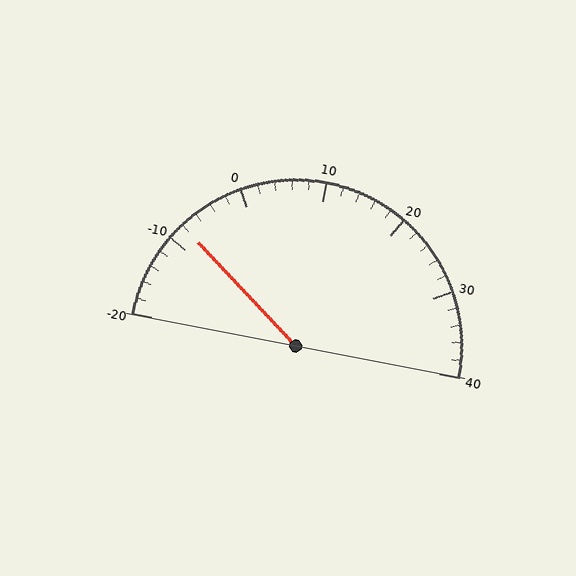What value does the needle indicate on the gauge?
The needle indicates approximately -8.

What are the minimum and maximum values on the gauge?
The gauge ranges from -20 to 40.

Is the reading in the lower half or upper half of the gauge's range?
The reading is in the lower half of the range (-20 to 40).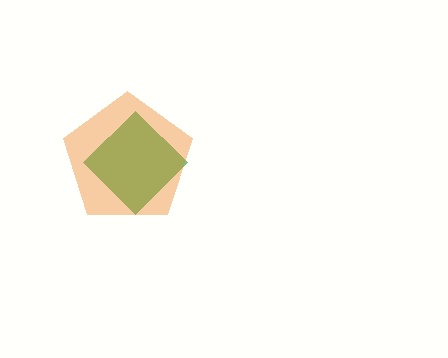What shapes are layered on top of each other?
The layered shapes are: a green diamond, an orange pentagon.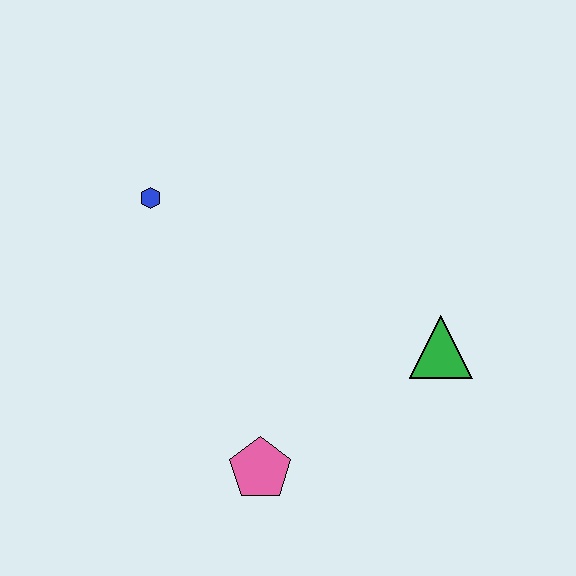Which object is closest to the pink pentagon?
The green triangle is closest to the pink pentagon.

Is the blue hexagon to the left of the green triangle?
Yes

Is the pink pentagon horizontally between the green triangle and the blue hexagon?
Yes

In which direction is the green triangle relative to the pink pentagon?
The green triangle is to the right of the pink pentagon.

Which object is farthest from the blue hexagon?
The green triangle is farthest from the blue hexagon.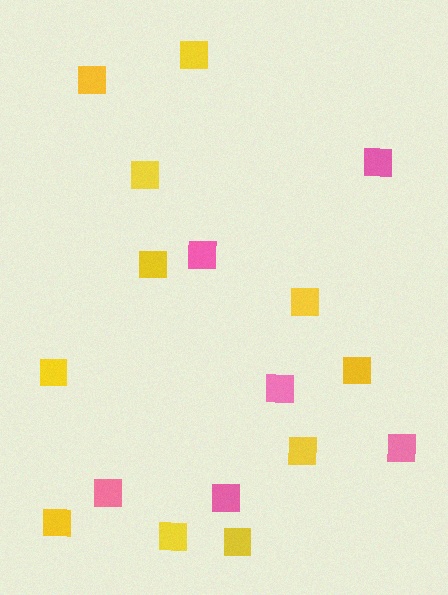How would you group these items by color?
There are 2 groups: one group of yellow squares (11) and one group of pink squares (6).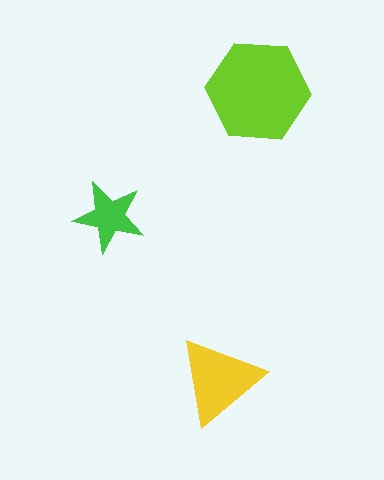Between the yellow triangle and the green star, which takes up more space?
The yellow triangle.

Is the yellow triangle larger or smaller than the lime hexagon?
Smaller.